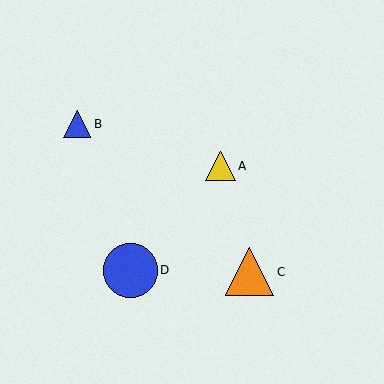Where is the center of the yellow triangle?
The center of the yellow triangle is at (221, 166).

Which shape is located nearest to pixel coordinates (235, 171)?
The yellow triangle (labeled A) at (221, 166) is nearest to that location.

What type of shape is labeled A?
Shape A is a yellow triangle.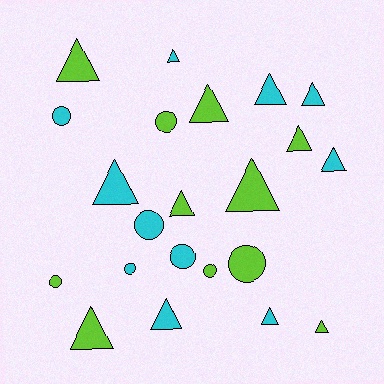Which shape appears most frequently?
Triangle, with 14 objects.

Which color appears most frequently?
Lime, with 11 objects.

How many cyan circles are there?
There are 4 cyan circles.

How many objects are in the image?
There are 22 objects.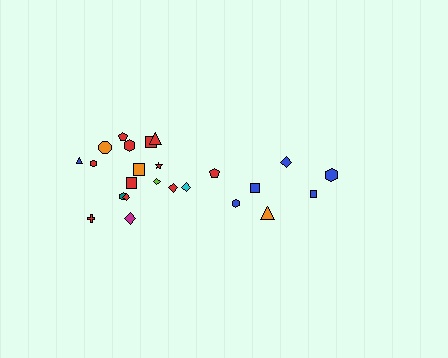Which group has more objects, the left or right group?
The left group.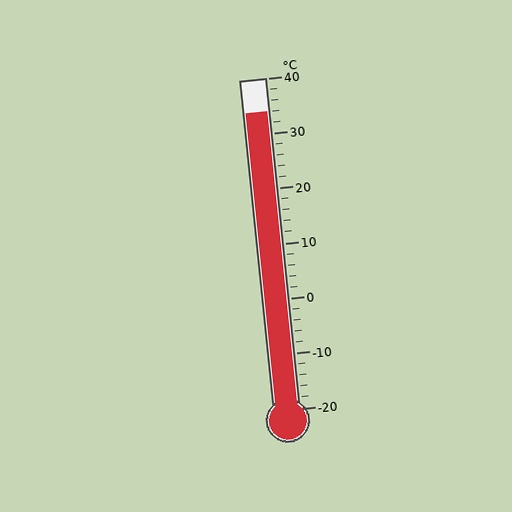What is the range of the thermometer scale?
The thermometer scale ranges from -20°C to 40°C.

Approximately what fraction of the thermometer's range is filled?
The thermometer is filled to approximately 90% of its range.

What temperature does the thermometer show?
The thermometer shows approximately 34°C.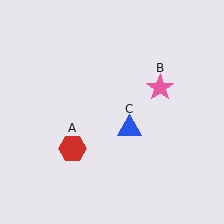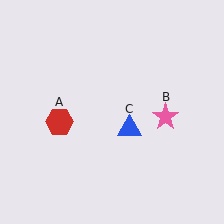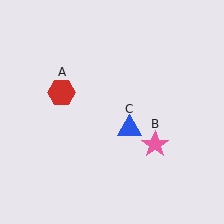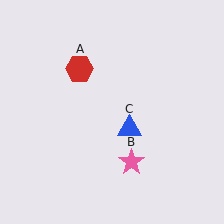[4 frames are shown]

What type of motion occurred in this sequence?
The red hexagon (object A), pink star (object B) rotated clockwise around the center of the scene.